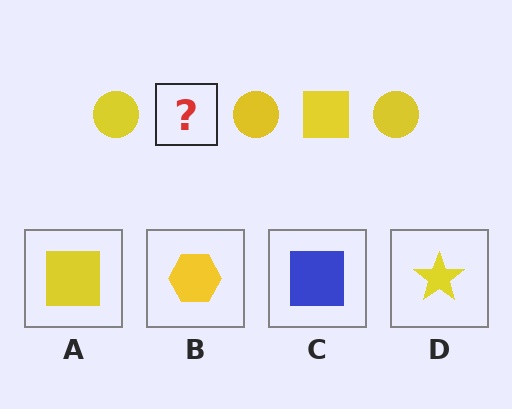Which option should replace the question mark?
Option A.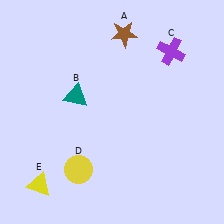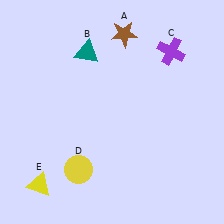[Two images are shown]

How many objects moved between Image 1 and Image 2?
1 object moved between the two images.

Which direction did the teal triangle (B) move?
The teal triangle (B) moved up.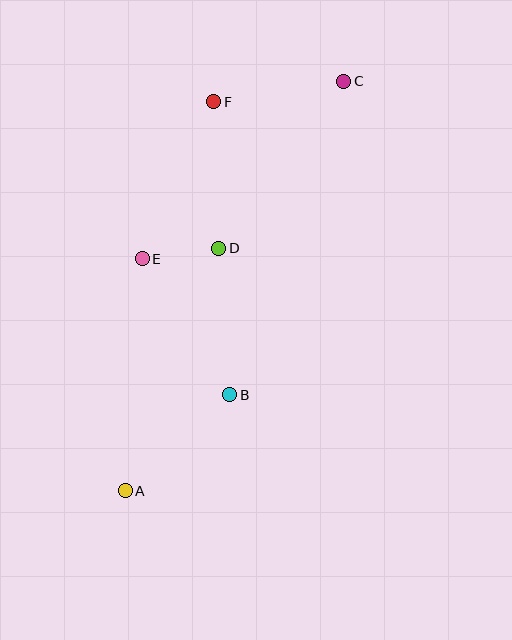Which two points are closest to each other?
Points D and E are closest to each other.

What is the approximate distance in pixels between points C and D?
The distance between C and D is approximately 209 pixels.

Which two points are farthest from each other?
Points A and C are farthest from each other.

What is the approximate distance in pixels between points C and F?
The distance between C and F is approximately 132 pixels.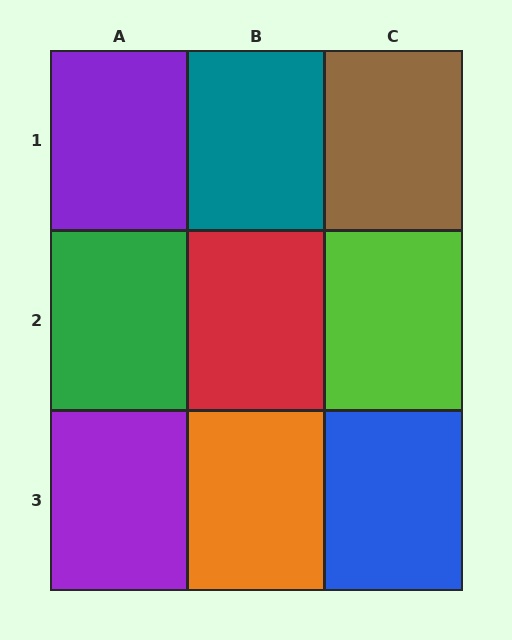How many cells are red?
1 cell is red.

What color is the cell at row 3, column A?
Purple.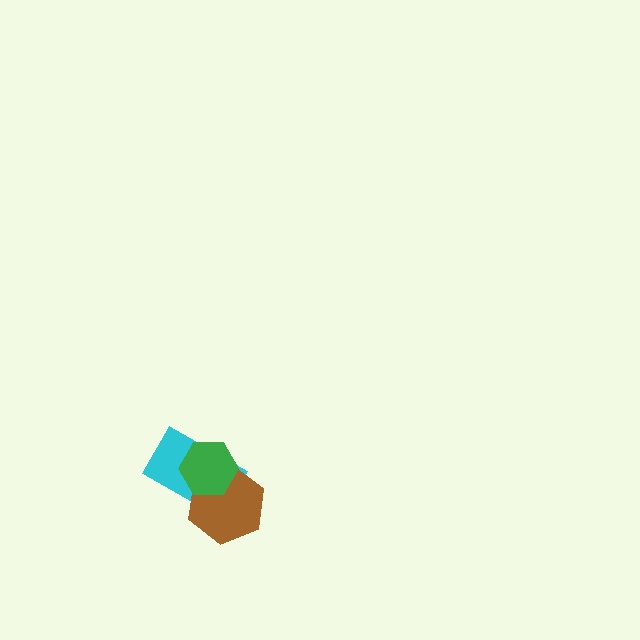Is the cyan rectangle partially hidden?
Yes, it is partially covered by another shape.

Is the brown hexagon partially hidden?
Yes, it is partially covered by another shape.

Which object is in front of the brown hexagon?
The green hexagon is in front of the brown hexagon.